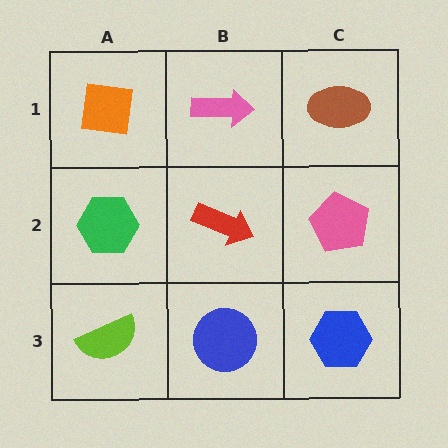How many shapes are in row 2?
3 shapes.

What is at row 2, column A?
A green hexagon.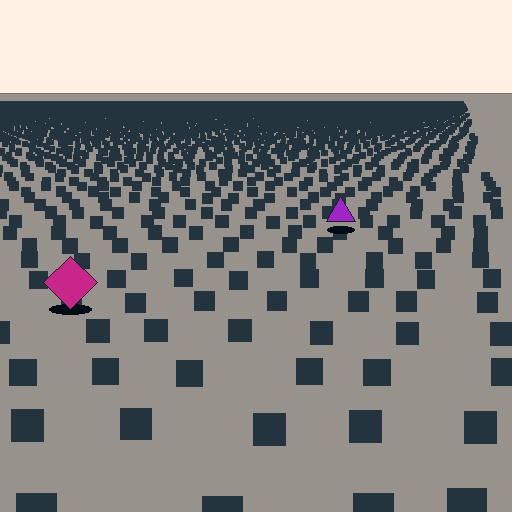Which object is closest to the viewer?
The magenta diamond is closest. The texture marks near it are larger and more spread out.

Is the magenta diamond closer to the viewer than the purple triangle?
Yes. The magenta diamond is closer — you can tell from the texture gradient: the ground texture is coarser near it.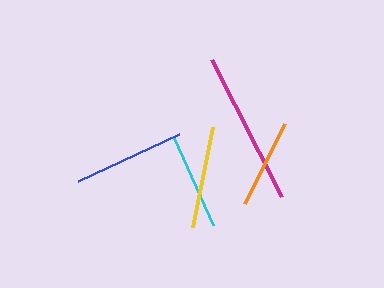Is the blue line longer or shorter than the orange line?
The blue line is longer than the orange line.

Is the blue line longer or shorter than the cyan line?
The blue line is longer than the cyan line.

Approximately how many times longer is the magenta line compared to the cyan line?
The magenta line is approximately 1.6 times the length of the cyan line.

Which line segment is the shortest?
The orange line is the shortest at approximately 89 pixels.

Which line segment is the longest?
The magenta line is the longest at approximately 154 pixels.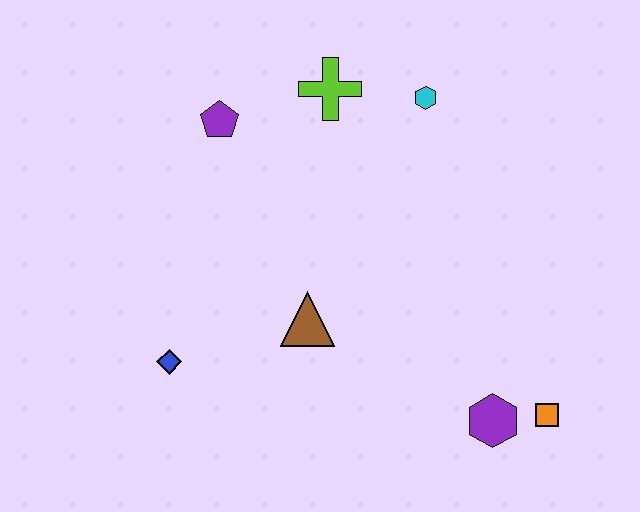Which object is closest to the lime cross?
The cyan hexagon is closest to the lime cross.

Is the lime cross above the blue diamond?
Yes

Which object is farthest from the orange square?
The purple pentagon is farthest from the orange square.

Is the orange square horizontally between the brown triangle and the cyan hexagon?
No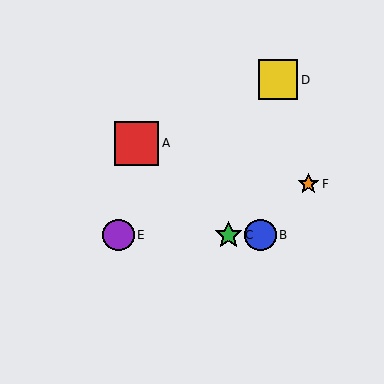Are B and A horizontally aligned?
No, B is at y≈235 and A is at y≈143.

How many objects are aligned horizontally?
3 objects (B, C, E) are aligned horizontally.